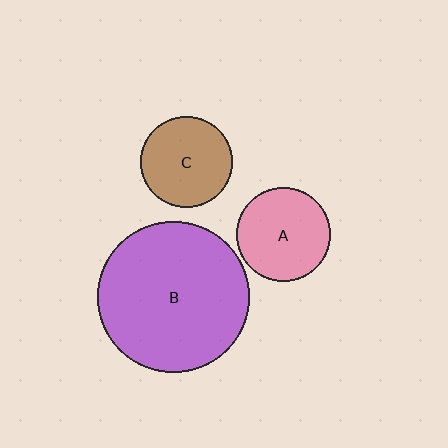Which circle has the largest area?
Circle B (purple).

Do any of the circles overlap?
No, none of the circles overlap.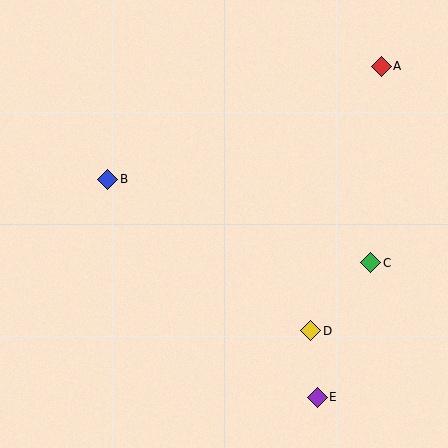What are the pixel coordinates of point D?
Point D is at (311, 331).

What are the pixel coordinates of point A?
Point A is at (381, 66).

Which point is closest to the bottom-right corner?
Point E is closest to the bottom-right corner.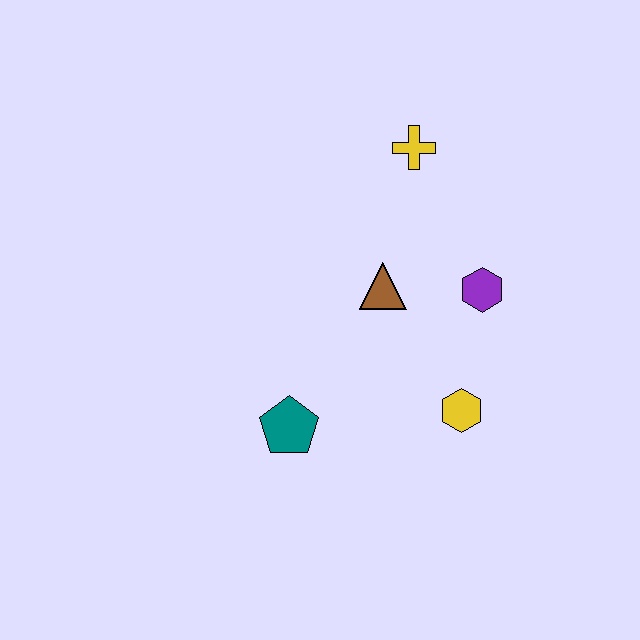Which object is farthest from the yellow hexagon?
The yellow cross is farthest from the yellow hexagon.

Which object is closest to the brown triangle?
The purple hexagon is closest to the brown triangle.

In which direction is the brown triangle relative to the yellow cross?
The brown triangle is below the yellow cross.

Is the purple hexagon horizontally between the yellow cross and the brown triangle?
No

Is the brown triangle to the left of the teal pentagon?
No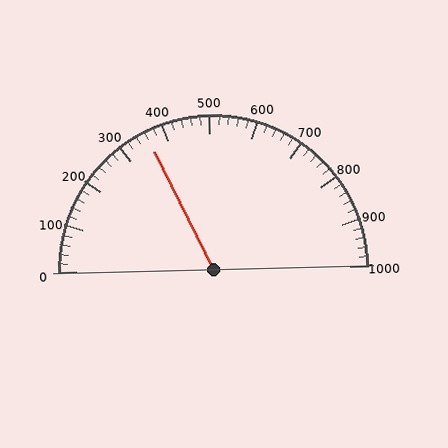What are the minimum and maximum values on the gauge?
The gauge ranges from 0 to 1000.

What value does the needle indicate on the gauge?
The needle indicates approximately 360.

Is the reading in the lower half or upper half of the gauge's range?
The reading is in the lower half of the range (0 to 1000).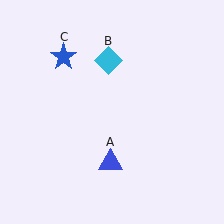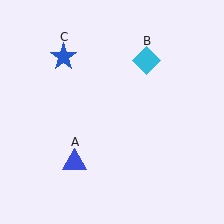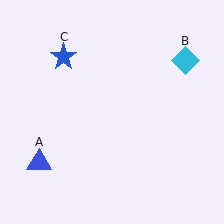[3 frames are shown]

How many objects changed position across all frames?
2 objects changed position: blue triangle (object A), cyan diamond (object B).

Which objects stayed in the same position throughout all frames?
Blue star (object C) remained stationary.